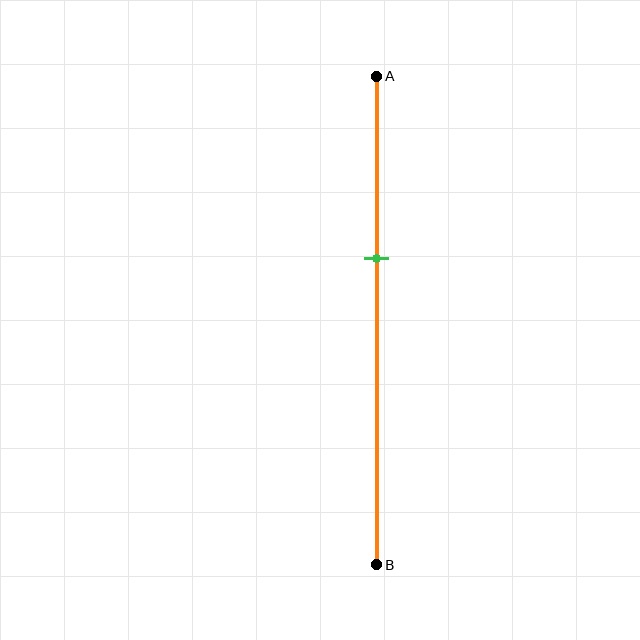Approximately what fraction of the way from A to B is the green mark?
The green mark is approximately 35% of the way from A to B.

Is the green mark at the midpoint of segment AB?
No, the mark is at about 35% from A, not at the 50% midpoint.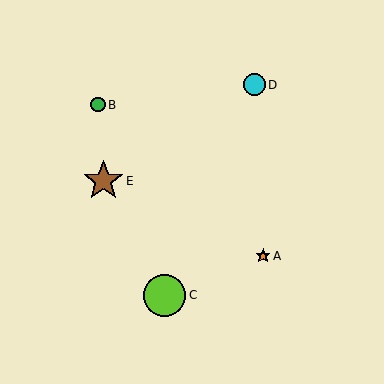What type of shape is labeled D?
Shape D is a cyan circle.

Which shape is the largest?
The lime circle (labeled C) is the largest.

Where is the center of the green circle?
The center of the green circle is at (98, 105).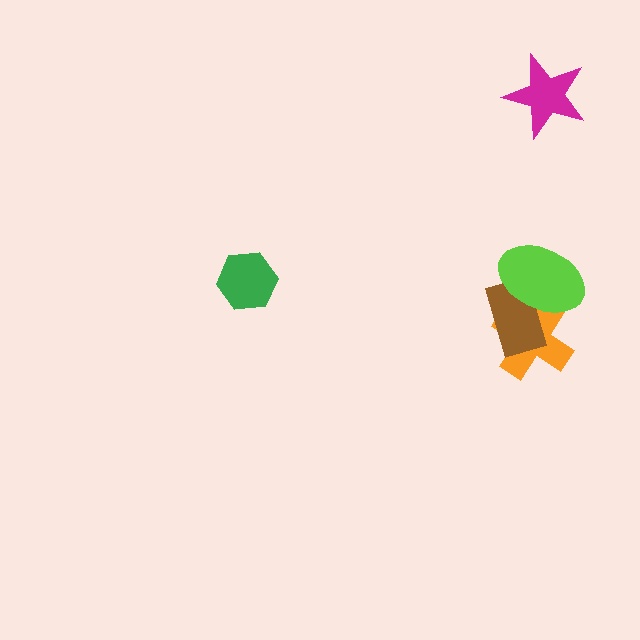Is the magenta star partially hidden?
No, no other shape covers it.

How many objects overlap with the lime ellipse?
2 objects overlap with the lime ellipse.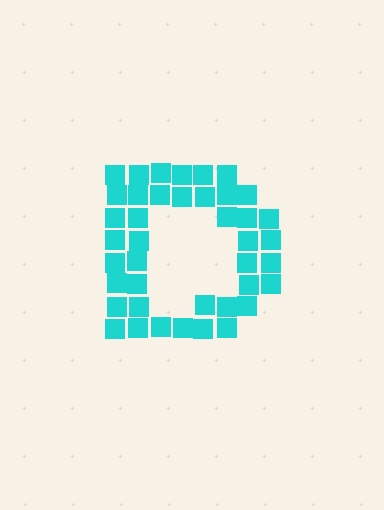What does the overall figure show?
The overall figure shows the letter D.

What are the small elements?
The small elements are squares.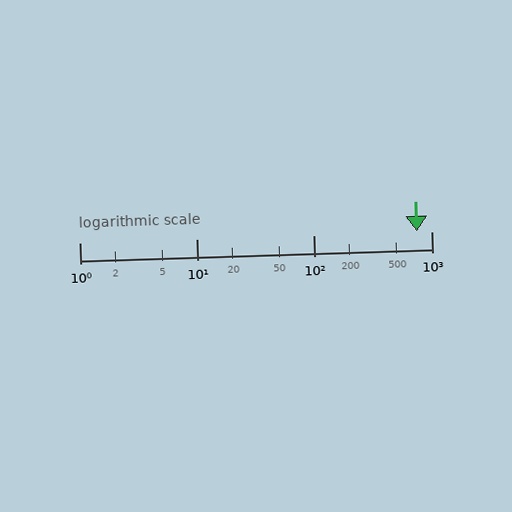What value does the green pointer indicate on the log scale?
The pointer indicates approximately 750.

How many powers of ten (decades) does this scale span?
The scale spans 3 decades, from 1 to 1000.